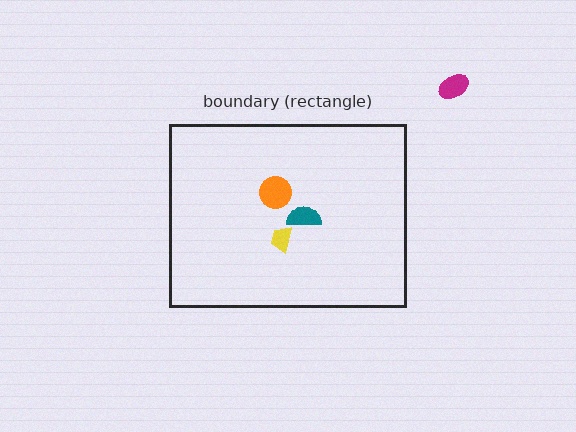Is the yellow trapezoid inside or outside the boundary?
Inside.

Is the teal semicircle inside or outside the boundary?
Inside.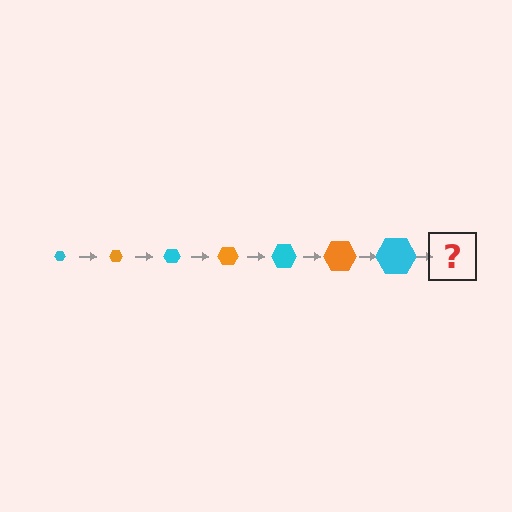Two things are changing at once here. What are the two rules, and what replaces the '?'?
The two rules are that the hexagon grows larger each step and the color cycles through cyan and orange. The '?' should be an orange hexagon, larger than the previous one.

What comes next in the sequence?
The next element should be an orange hexagon, larger than the previous one.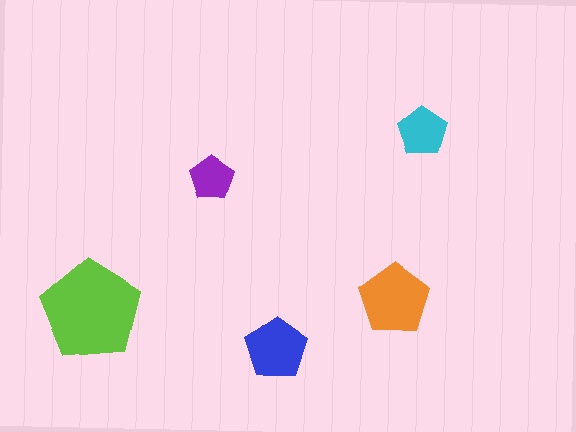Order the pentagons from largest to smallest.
the lime one, the orange one, the blue one, the cyan one, the purple one.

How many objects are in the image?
There are 5 objects in the image.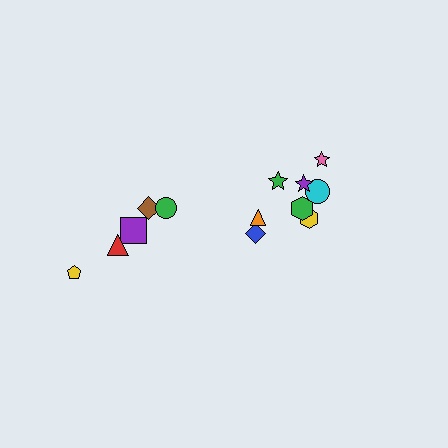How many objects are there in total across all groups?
There are 13 objects.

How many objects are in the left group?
There are 5 objects.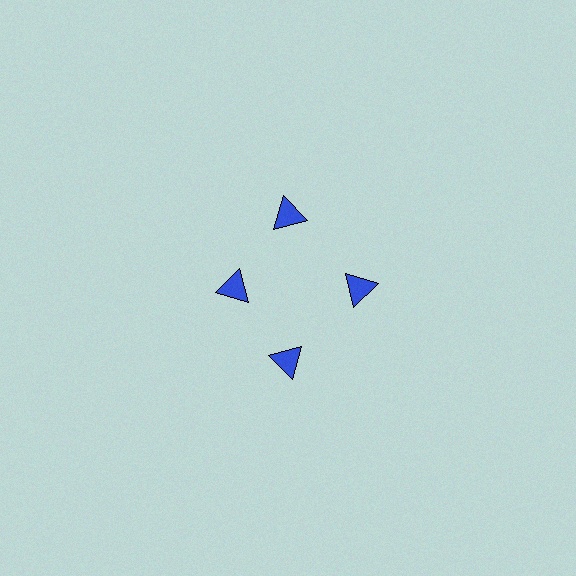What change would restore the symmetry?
The symmetry would be restored by moving it outward, back onto the ring so that all 4 triangles sit at equal angles and equal distance from the center.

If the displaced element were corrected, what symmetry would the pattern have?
It would have 4-fold rotational symmetry — the pattern would map onto itself every 90 degrees.